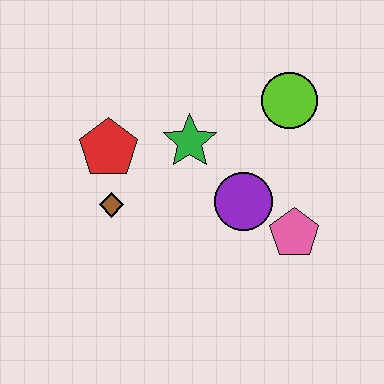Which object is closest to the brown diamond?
The red pentagon is closest to the brown diamond.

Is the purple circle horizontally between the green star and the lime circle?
Yes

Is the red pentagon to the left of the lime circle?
Yes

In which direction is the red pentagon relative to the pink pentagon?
The red pentagon is to the left of the pink pentagon.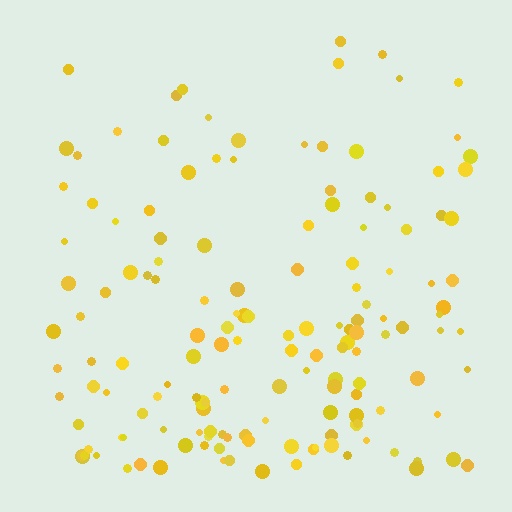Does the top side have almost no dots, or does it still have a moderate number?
Still a moderate number, just noticeably fewer than the bottom.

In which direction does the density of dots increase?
From top to bottom, with the bottom side densest.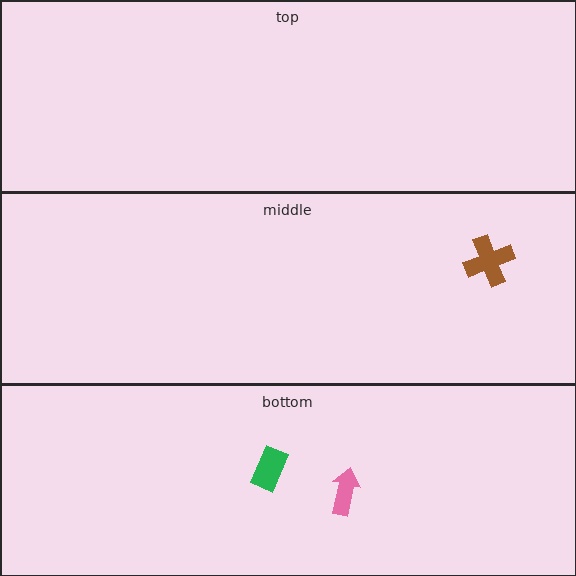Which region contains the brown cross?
The middle region.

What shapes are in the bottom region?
The pink arrow, the green rectangle.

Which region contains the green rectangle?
The bottom region.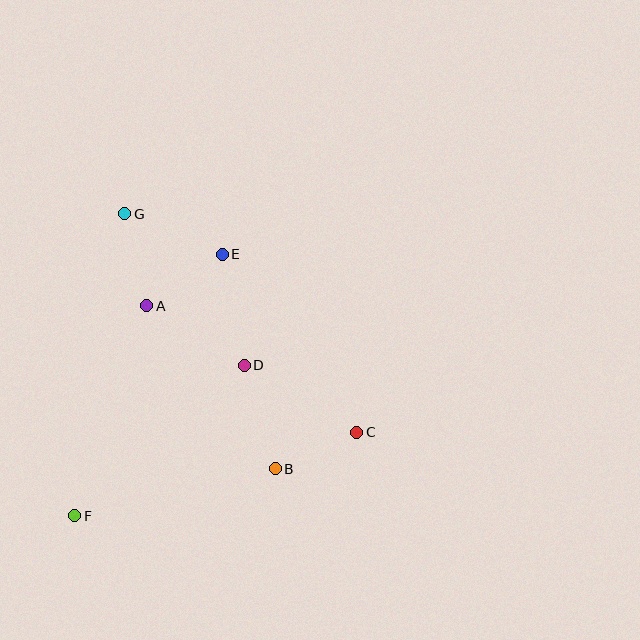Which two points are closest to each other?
Points B and C are closest to each other.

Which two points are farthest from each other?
Points C and G are farthest from each other.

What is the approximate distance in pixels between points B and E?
The distance between B and E is approximately 221 pixels.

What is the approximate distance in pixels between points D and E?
The distance between D and E is approximately 113 pixels.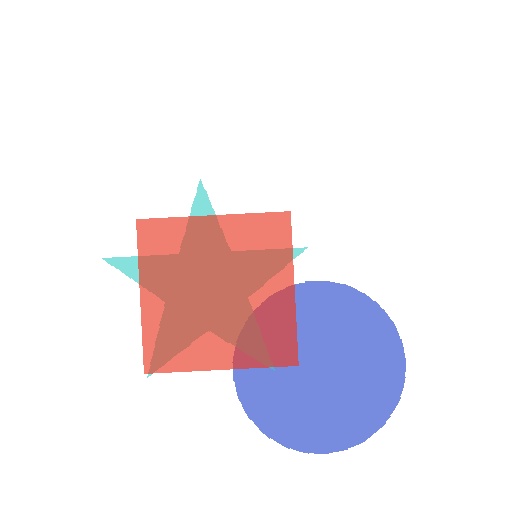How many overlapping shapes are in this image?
There are 3 overlapping shapes in the image.